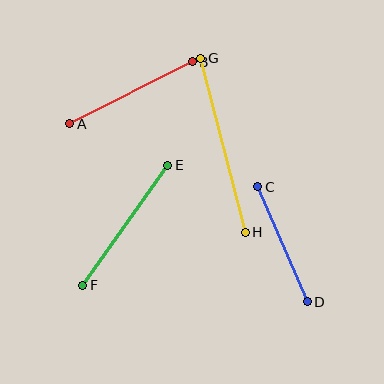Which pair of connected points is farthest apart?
Points G and H are farthest apart.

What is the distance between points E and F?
The distance is approximately 147 pixels.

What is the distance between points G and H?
The distance is approximately 180 pixels.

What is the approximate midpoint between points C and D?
The midpoint is at approximately (282, 245) pixels.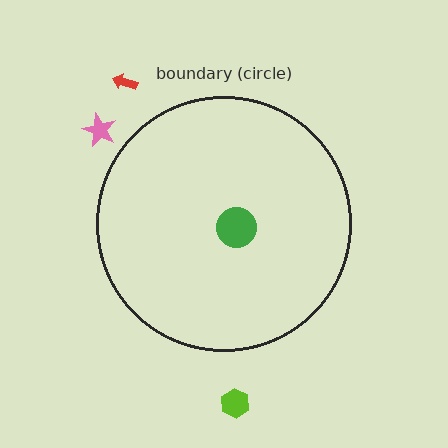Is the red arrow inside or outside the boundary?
Outside.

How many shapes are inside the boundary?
1 inside, 3 outside.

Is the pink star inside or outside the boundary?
Outside.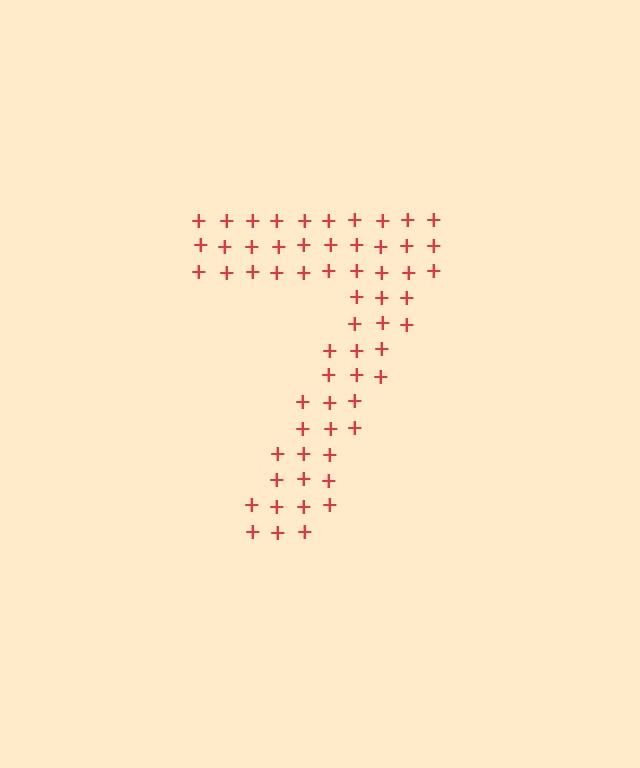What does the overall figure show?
The overall figure shows the digit 7.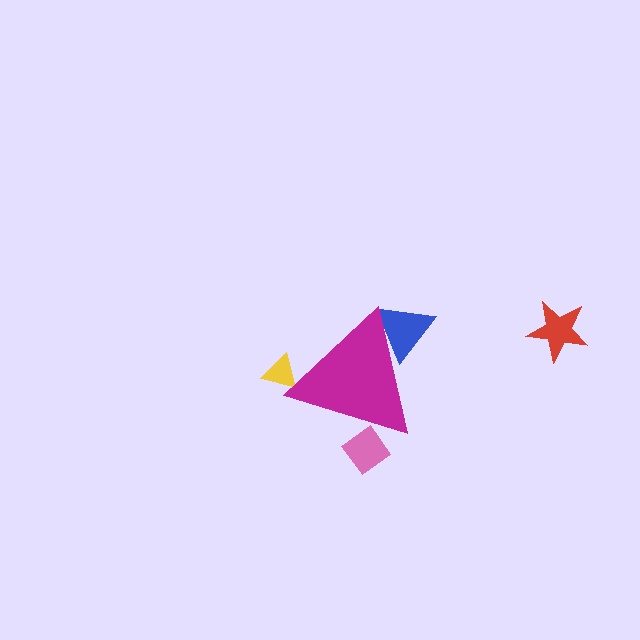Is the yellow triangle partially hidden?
Yes, the yellow triangle is partially hidden behind the magenta triangle.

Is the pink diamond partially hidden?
Yes, the pink diamond is partially hidden behind the magenta triangle.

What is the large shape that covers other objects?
A magenta triangle.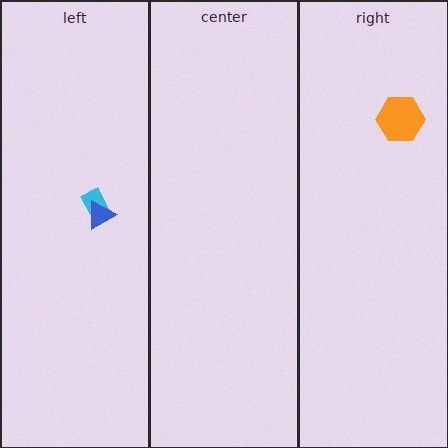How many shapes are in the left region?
2.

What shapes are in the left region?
The cyan rectangle, the blue triangle.